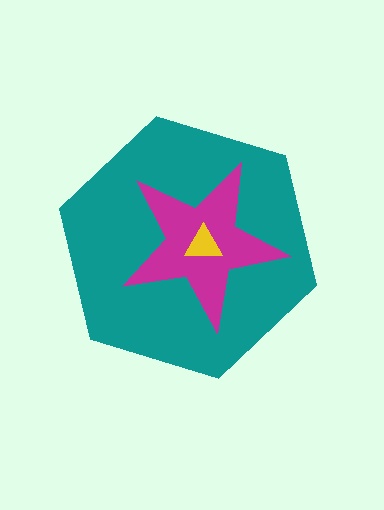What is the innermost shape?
The yellow triangle.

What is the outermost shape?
The teal hexagon.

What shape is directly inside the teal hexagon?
The magenta star.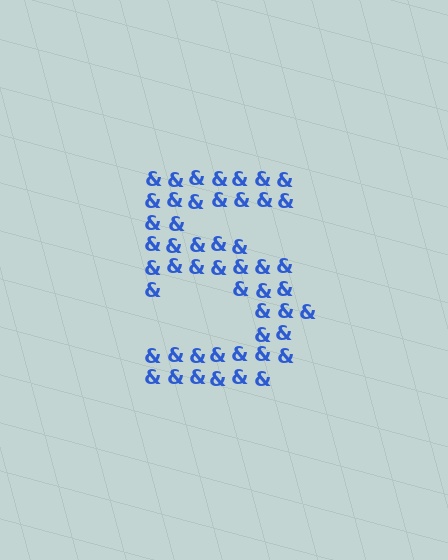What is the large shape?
The large shape is the digit 5.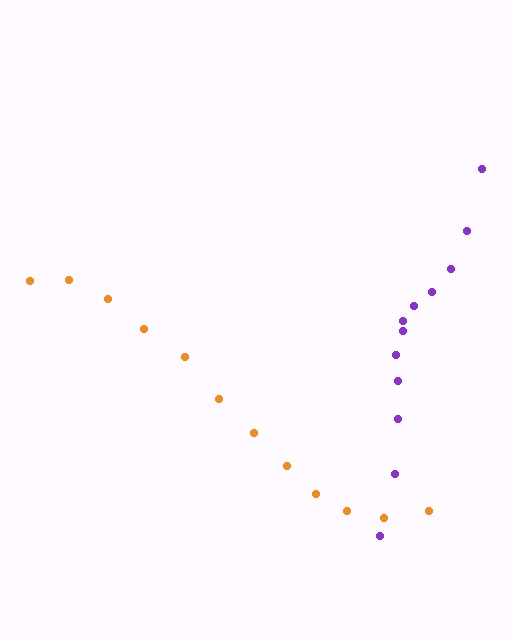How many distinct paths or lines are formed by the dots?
There are 2 distinct paths.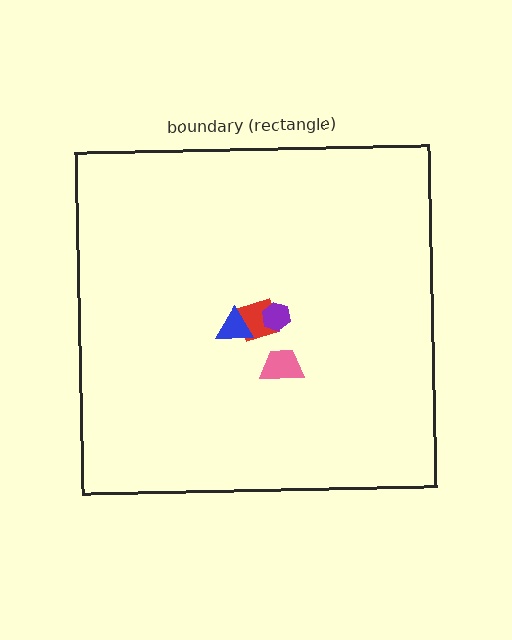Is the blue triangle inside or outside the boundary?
Inside.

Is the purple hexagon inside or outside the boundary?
Inside.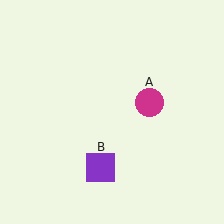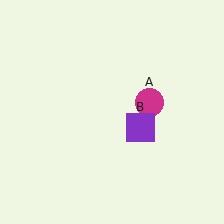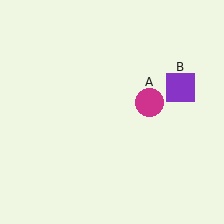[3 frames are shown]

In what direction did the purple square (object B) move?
The purple square (object B) moved up and to the right.